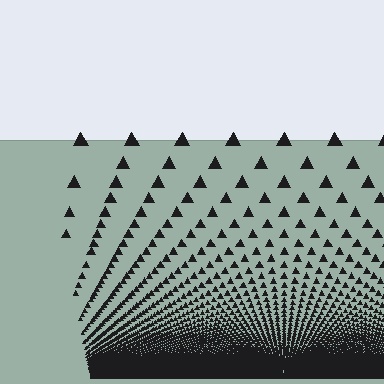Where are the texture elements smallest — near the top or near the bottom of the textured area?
Near the bottom.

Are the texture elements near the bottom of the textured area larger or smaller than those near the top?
Smaller. The gradient is inverted — elements near the bottom are smaller and denser.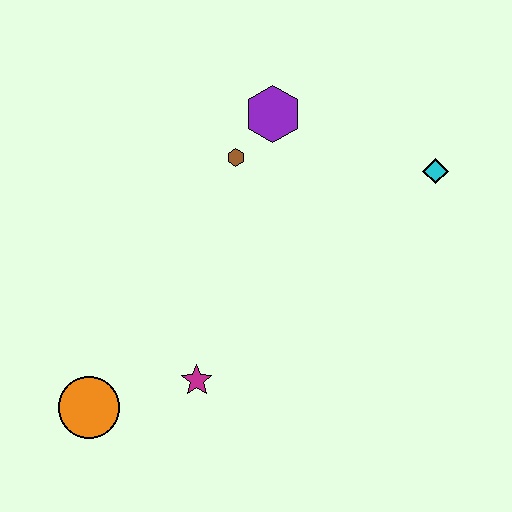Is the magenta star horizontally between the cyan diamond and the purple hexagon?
No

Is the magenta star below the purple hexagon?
Yes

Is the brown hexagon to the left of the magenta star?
No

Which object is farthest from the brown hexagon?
The orange circle is farthest from the brown hexagon.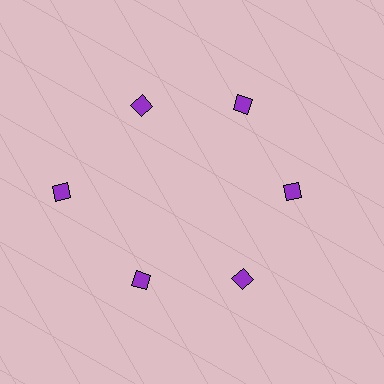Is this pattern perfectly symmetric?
No. The 6 purple diamonds are arranged in a ring, but one element near the 9 o'clock position is pushed outward from the center, breaking the 6-fold rotational symmetry.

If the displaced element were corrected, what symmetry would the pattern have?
It would have 6-fold rotational symmetry — the pattern would map onto itself every 60 degrees.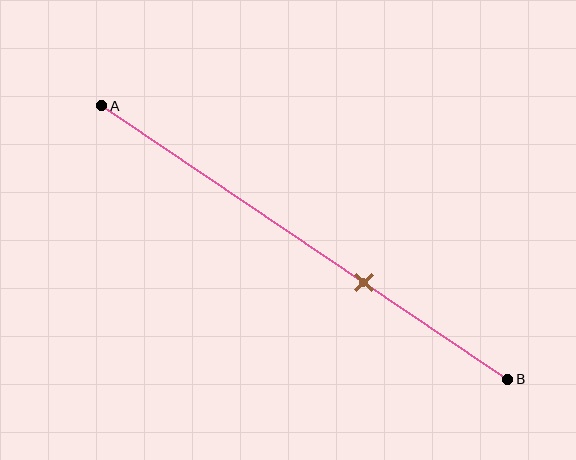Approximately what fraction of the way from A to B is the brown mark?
The brown mark is approximately 65% of the way from A to B.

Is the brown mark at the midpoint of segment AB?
No, the mark is at about 65% from A, not at the 50% midpoint.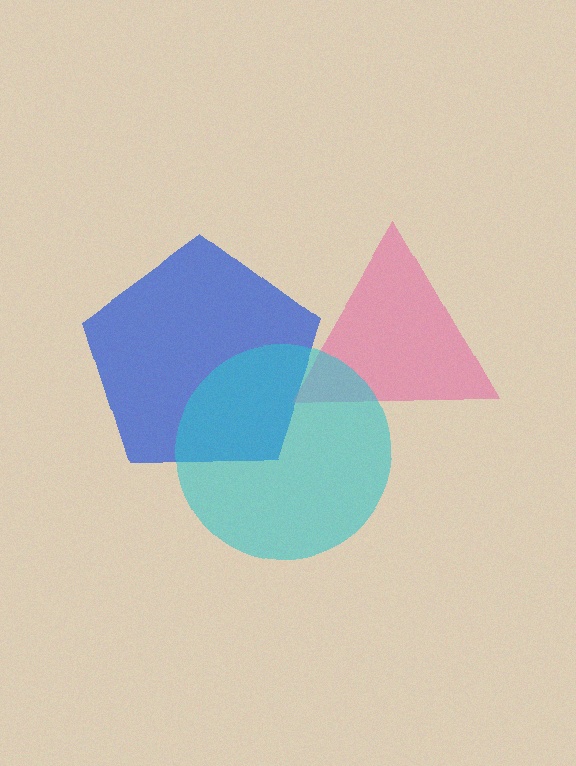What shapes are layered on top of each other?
The layered shapes are: a blue pentagon, a pink triangle, a cyan circle.